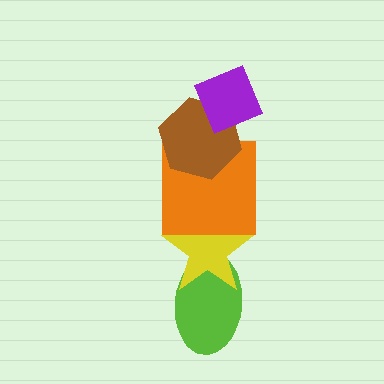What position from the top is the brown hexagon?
The brown hexagon is 2nd from the top.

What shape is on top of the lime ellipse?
The yellow star is on top of the lime ellipse.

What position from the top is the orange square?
The orange square is 3rd from the top.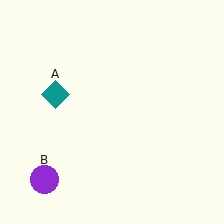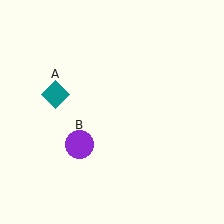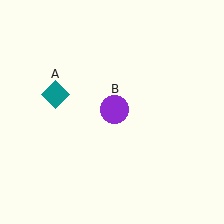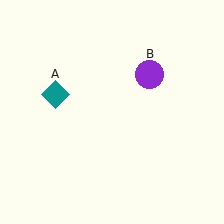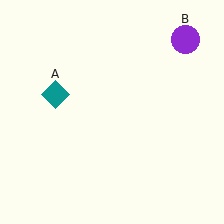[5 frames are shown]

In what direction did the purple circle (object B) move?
The purple circle (object B) moved up and to the right.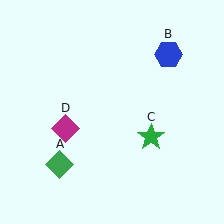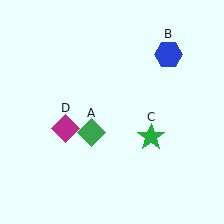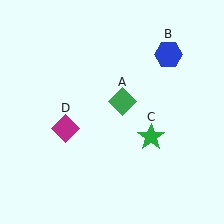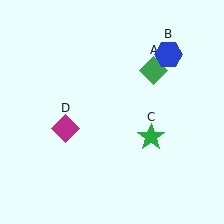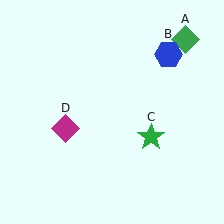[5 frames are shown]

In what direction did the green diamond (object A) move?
The green diamond (object A) moved up and to the right.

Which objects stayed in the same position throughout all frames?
Blue hexagon (object B) and green star (object C) and magenta diamond (object D) remained stationary.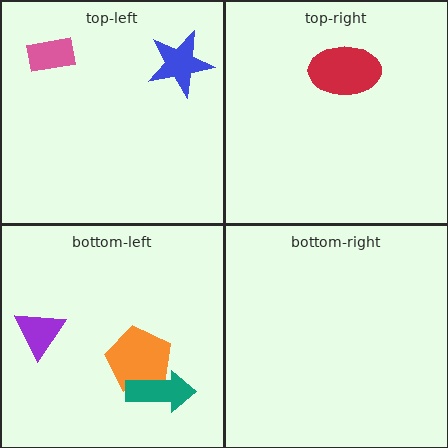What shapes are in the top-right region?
The red ellipse.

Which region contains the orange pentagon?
The bottom-left region.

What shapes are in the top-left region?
The pink rectangle, the blue star.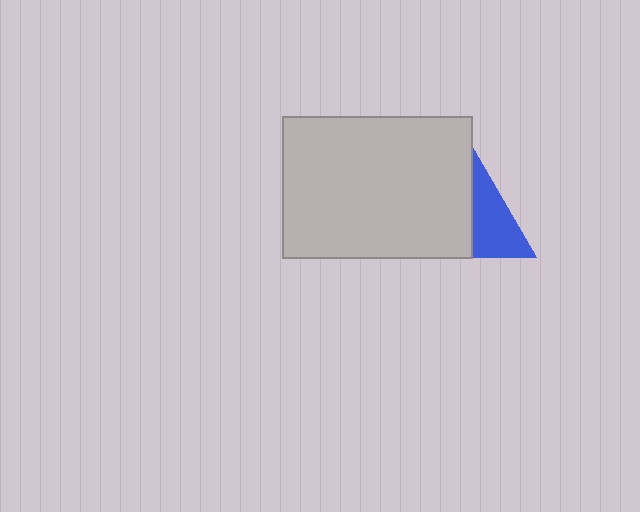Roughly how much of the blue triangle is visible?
A small part of it is visible (roughly 42%).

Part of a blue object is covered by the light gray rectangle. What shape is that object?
It is a triangle.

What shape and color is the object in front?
The object in front is a light gray rectangle.